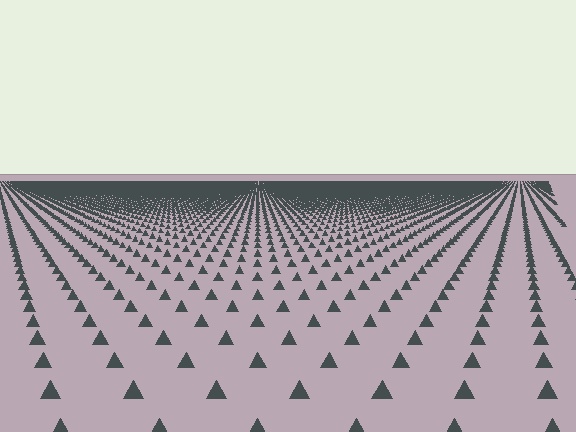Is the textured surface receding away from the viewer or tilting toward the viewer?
The surface is receding away from the viewer. Texture elements get smaller and denser toward the top.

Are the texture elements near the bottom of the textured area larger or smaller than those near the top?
Larger. Near the bottom, elements are closer to the viewer and appear at a bigger on-screen size.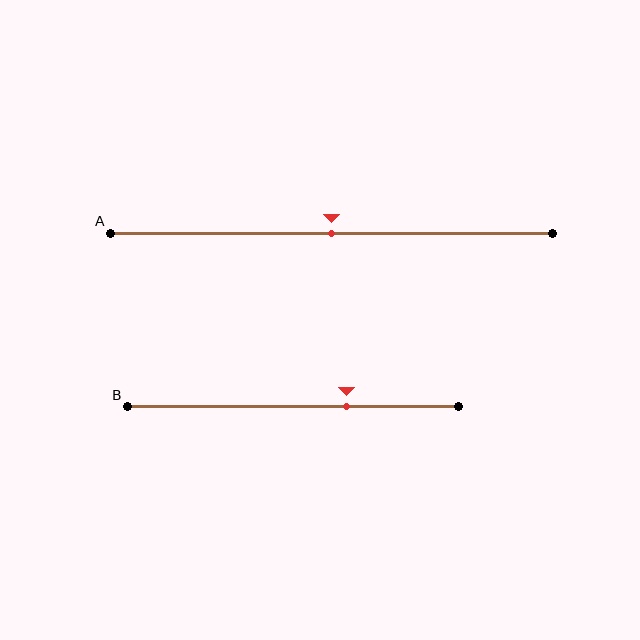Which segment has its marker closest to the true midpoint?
Segment A has its marker closest to the true midpoint.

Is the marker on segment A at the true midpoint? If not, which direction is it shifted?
Yes, the marker on segment A is at the true midpoint.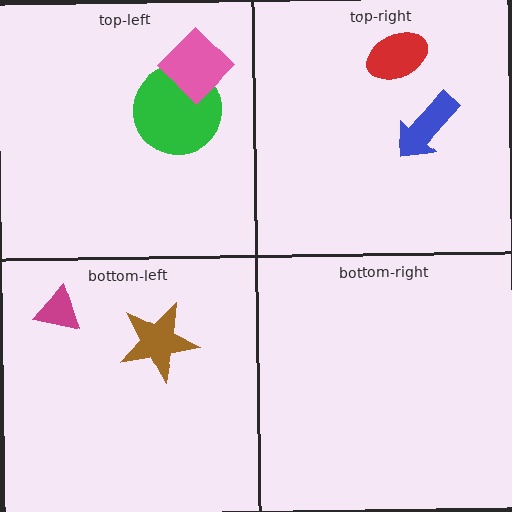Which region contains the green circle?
The top-left region.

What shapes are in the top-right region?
The blue arrow, the red ellipse.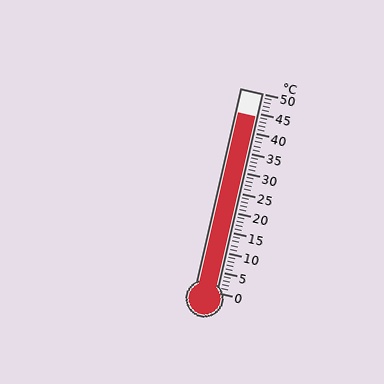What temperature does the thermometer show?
The thermometer shows approximately 44°C.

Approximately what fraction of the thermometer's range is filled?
The thermometer is filled to approximately 90% of its range.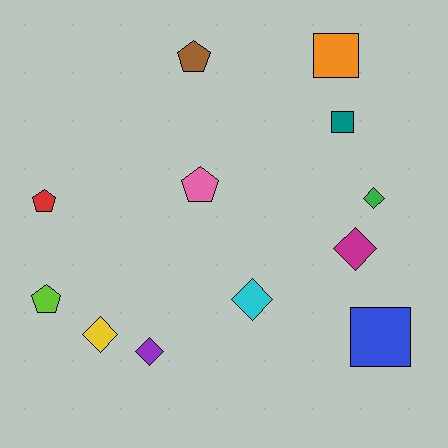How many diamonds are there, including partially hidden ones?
There are 5 diamonds.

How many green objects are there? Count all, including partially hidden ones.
There is 1 green object.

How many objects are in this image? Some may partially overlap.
There are 12 objects.